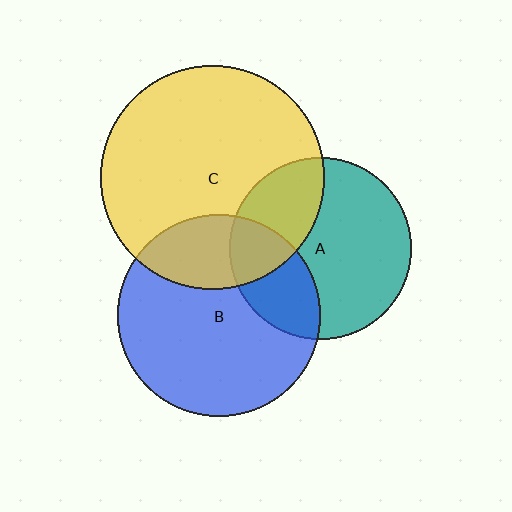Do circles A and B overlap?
Yes.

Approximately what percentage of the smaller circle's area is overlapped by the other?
Approximately 30%.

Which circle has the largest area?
Circle C (yellow).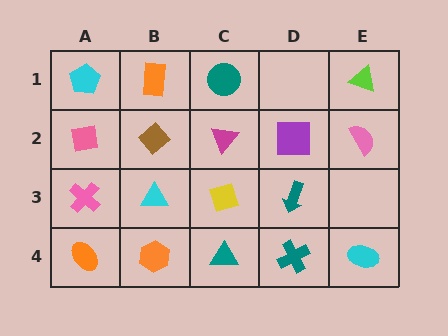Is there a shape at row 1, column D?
No, that cell is empty.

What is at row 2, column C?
A magenta triangle.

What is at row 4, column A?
An orange ellipse.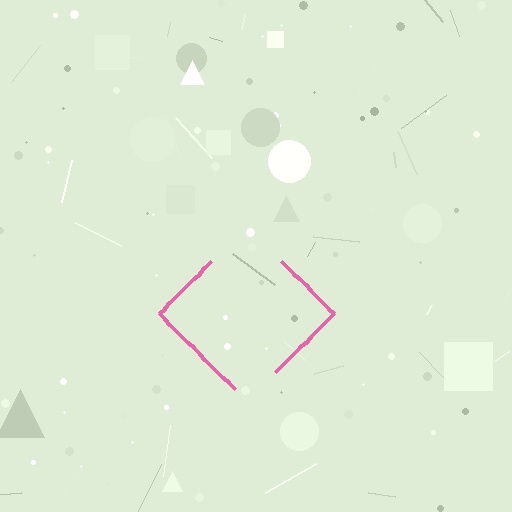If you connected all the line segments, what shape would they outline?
They would outline a diamond.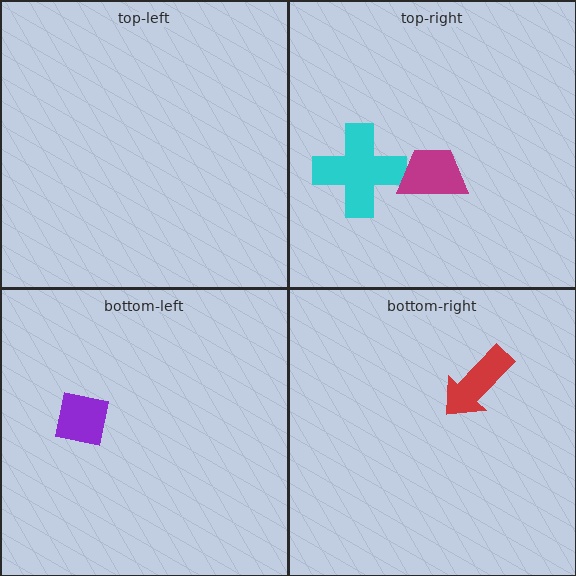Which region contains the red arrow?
The bottom-right region.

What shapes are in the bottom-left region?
The purple square.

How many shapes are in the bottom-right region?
1.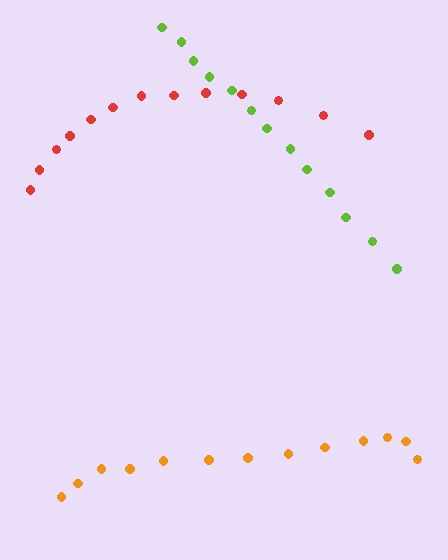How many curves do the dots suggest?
There are 3 distinct paths.